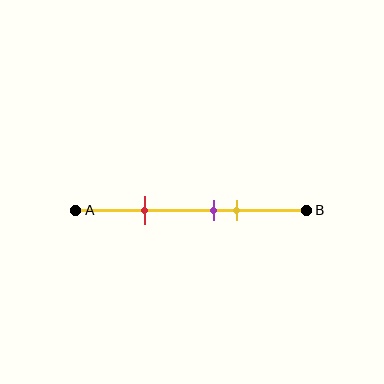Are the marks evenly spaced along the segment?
No, the marks are not evenly spaced.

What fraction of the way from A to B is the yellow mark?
The yellow mark is approximately 70% (0.7) of the way from A to B.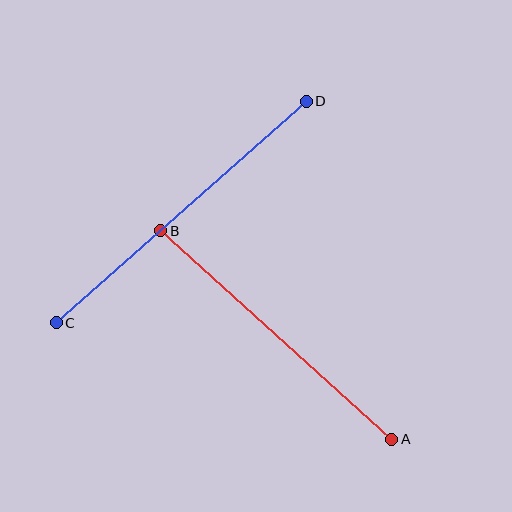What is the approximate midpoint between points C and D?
The midpoint is at approximately (181, 212) pixels.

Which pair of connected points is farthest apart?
Points C and D are farthest apart.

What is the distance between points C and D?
The distance is approximately 334 pixels.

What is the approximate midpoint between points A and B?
The midpoint is at approximately (276, 335) pixels.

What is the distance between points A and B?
The distance is approximately 311 pixels.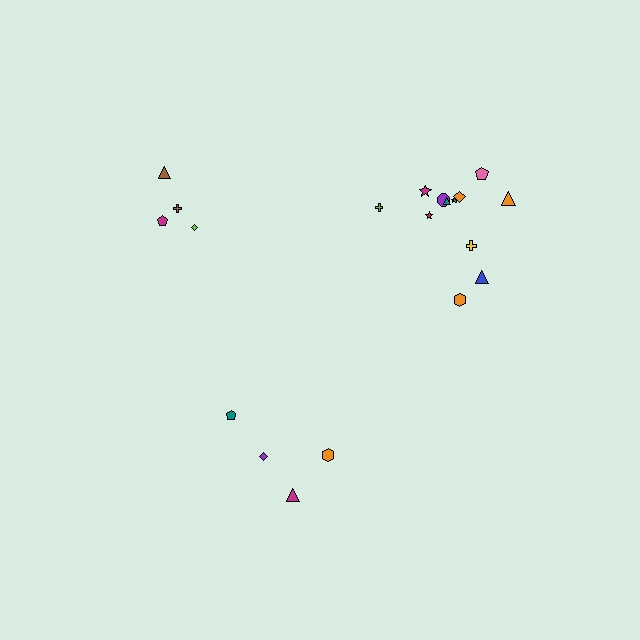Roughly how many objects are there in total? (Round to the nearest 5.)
Roughly 20 objects in total.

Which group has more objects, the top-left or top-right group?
The top-right group.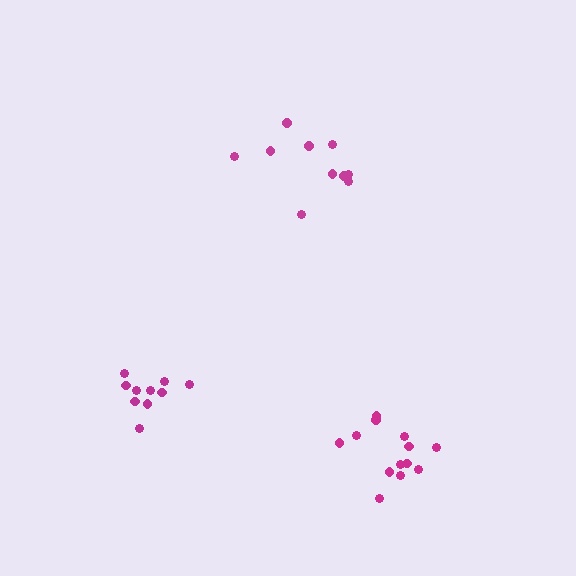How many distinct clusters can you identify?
There are 3 distinct clusters.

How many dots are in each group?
Group 1: 13 dots, Group 2: 10 dots, Group 3: 10 dots (33 total).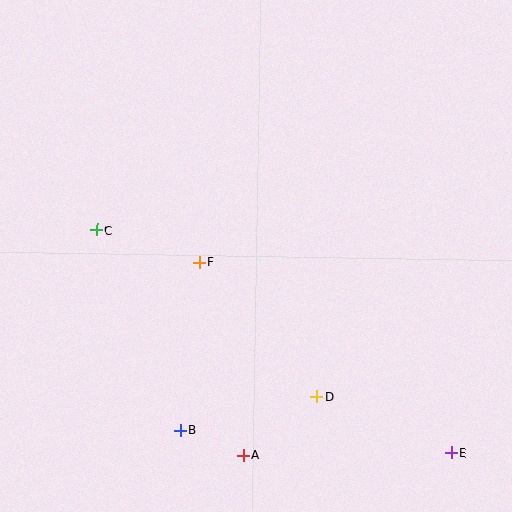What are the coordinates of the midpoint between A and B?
The midpoint between A and B is at (212, 443).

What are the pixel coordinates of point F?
Point F is at (199, 262).